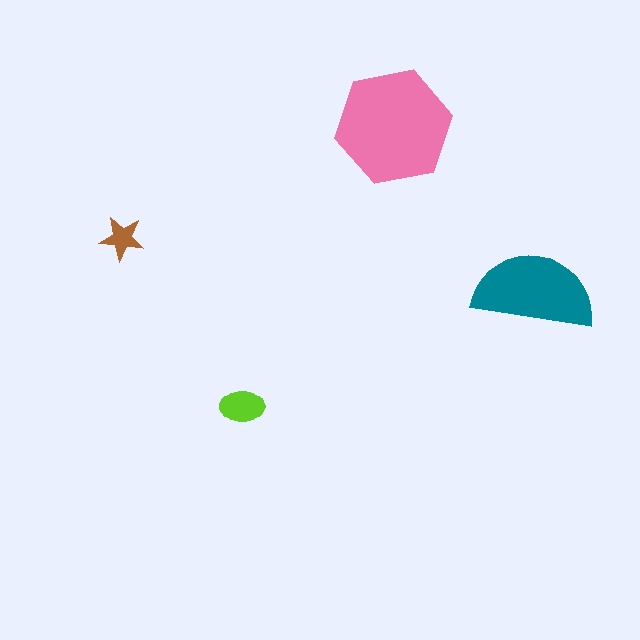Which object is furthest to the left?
The brown star is leftmost.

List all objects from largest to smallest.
The pink hexagon, the teal semicircle, the lime ellipse, the brown star.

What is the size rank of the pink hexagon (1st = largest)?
1st.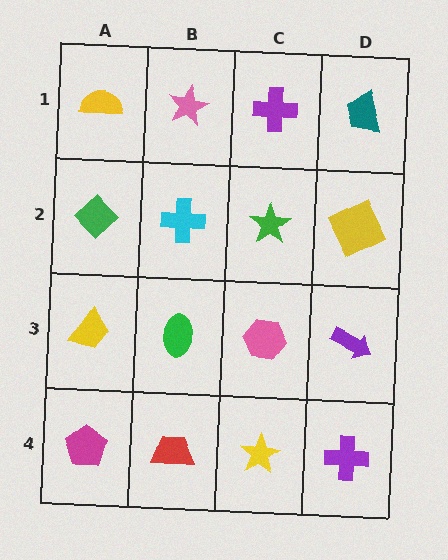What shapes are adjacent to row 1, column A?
A green diamond (row 2, column A), a pink star (row 1, column B).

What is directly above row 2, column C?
A purple cross.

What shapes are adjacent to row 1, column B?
A cyan cross (row 2, column B), a yellow semicircle (row 1, column A), a purple cross (row 1, column C).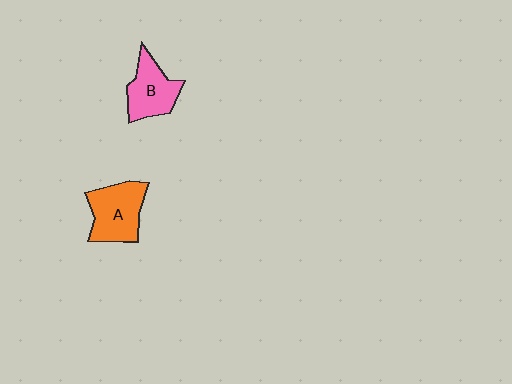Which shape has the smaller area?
Shape B (pink).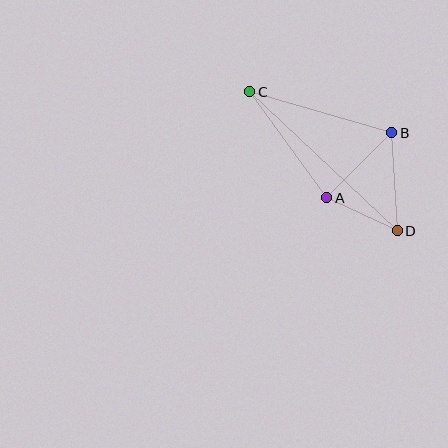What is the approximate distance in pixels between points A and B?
The distance between A and B is approximately 92 pixels.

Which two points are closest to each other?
Points A and D are closest to each other.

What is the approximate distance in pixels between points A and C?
The distance between A and C is approximately 131 pixels.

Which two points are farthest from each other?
Points C and D are farthest from each other.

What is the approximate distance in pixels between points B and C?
The distance between B and C is approximately 148 pixels.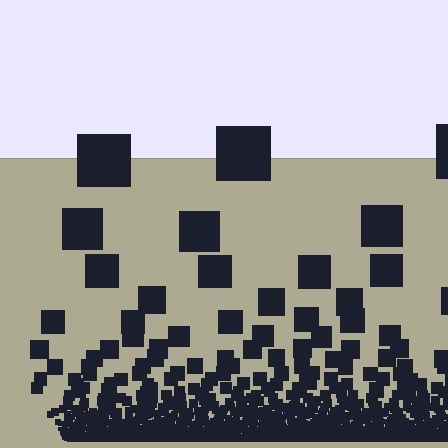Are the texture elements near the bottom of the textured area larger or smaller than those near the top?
Smaller. The gradient is inverted — elements near the bottom are smaller and denser.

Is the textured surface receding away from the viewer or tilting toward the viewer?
The surface appears to tilt toward the viewer. Texture elements get larger and sparser toward the top.